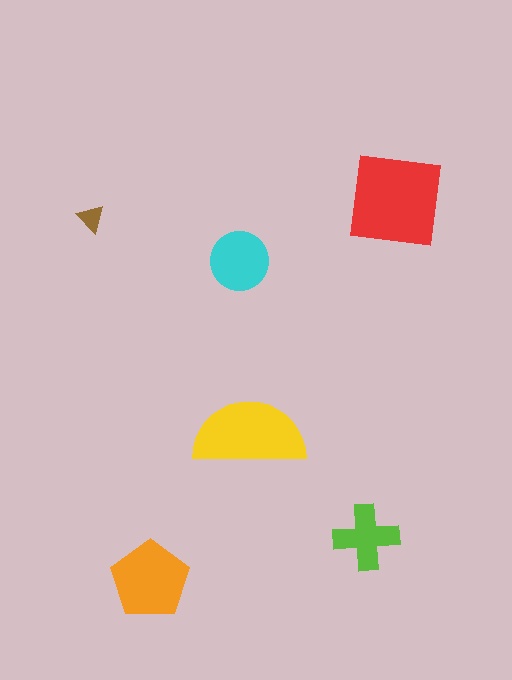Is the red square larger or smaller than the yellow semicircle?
Larger.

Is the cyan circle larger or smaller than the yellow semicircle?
Smaller.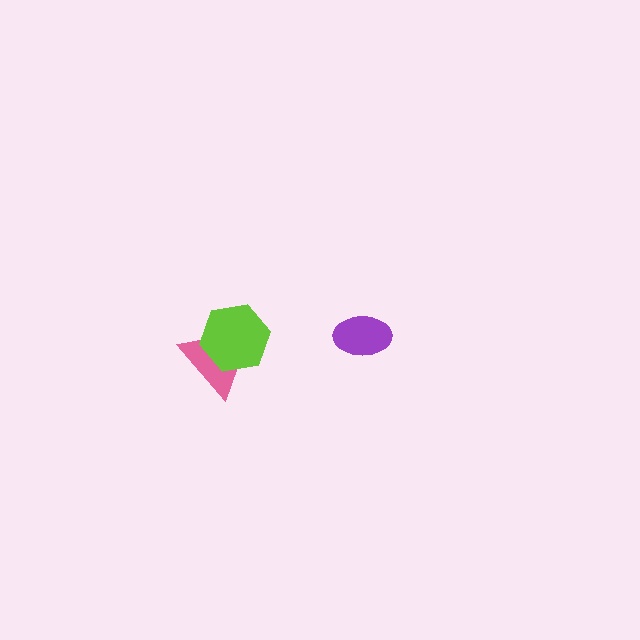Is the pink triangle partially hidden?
Yes, it is partially covered by another shape.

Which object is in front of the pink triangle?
The lime hexagon is in front of the pink triangle.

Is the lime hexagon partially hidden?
No, no other shape covers it.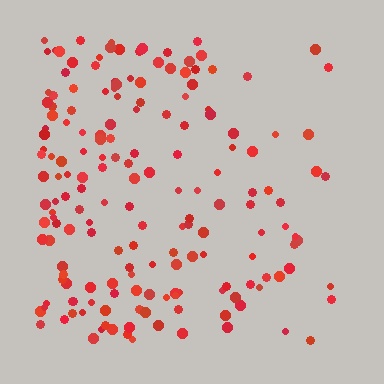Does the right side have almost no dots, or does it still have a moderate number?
Still a moderate number, just noticeably fewer than the left.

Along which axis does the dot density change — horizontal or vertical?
Horizontal.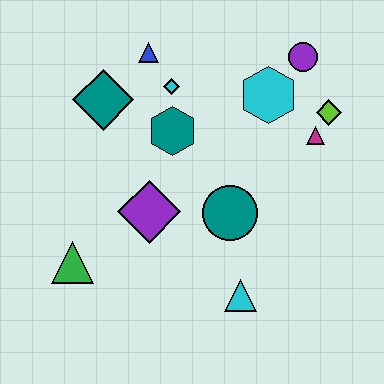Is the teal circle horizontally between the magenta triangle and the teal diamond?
Yes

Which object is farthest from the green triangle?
The purple circle is farthest from the green triangle.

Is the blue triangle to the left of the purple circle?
Yes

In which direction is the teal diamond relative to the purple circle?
The teal diamond is to the left of the purple circle.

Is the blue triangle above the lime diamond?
Yes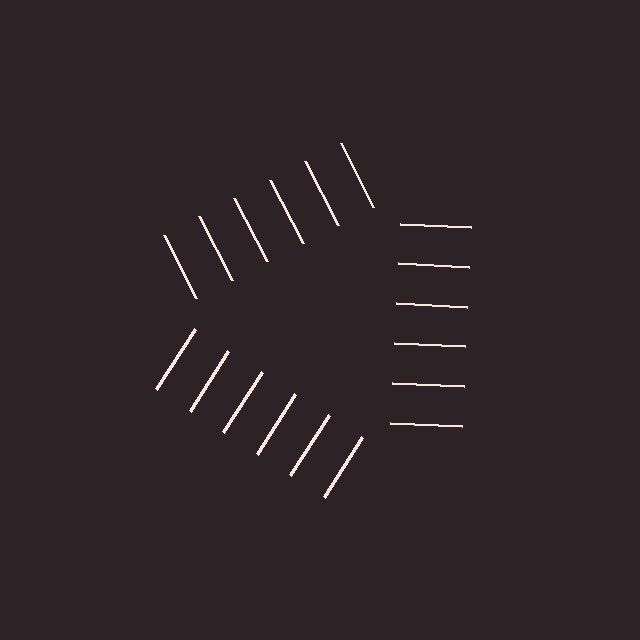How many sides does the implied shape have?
3 sides — the line-ends trace a triangle.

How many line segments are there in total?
18 — 6 along each of the 3 edges.